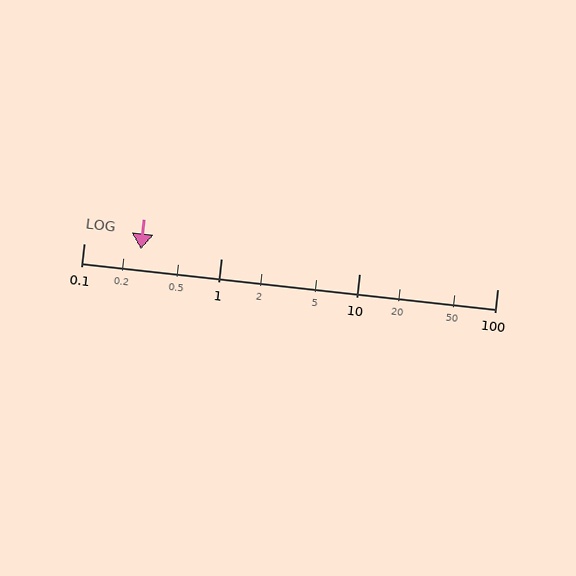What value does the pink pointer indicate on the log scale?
The pointer indicates approximately 0.26.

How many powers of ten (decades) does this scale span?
The scale spans 3 decades, from 0.1 to 100.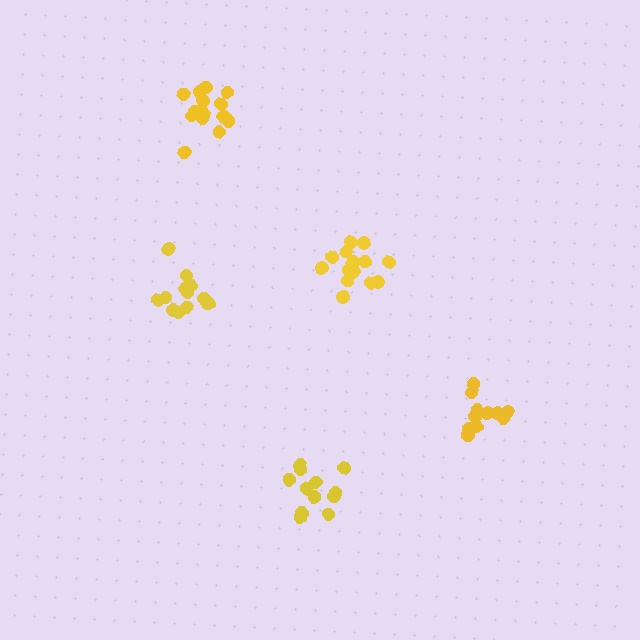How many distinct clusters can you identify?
There are 5 distinct clusters.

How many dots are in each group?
Group 1: 14 dots, Group 2: 12 dots, Group 3: 15 dots, Group 4: 12 dots, Group 5: 15 dots (68 total).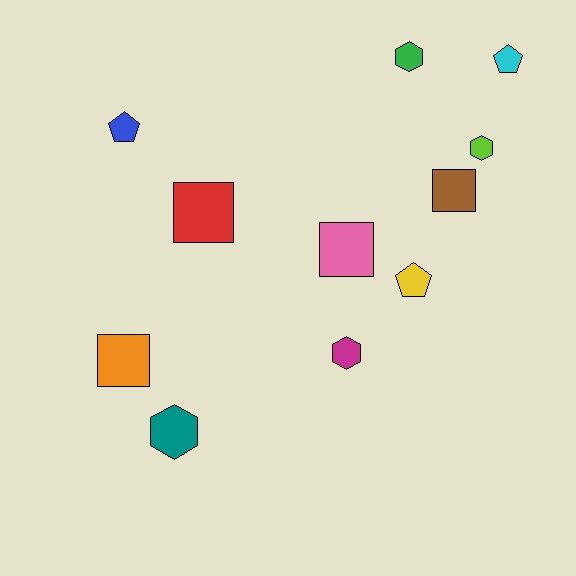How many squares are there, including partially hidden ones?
There are 4 squares.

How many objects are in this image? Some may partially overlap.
There are 11 objects.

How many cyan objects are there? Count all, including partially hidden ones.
There is 1 cyan object.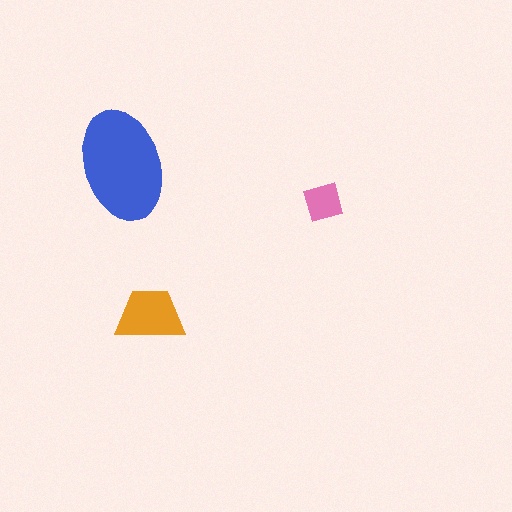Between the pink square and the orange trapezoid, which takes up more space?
The orange trapezoid.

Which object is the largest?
The blue ellipse.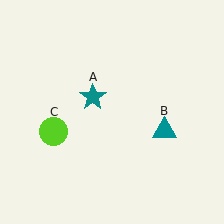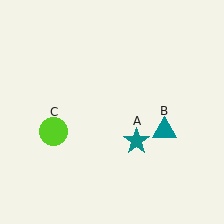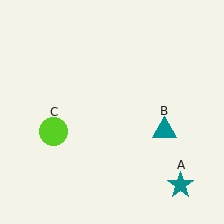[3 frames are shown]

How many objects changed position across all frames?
1 object changed position: teal star (object A).